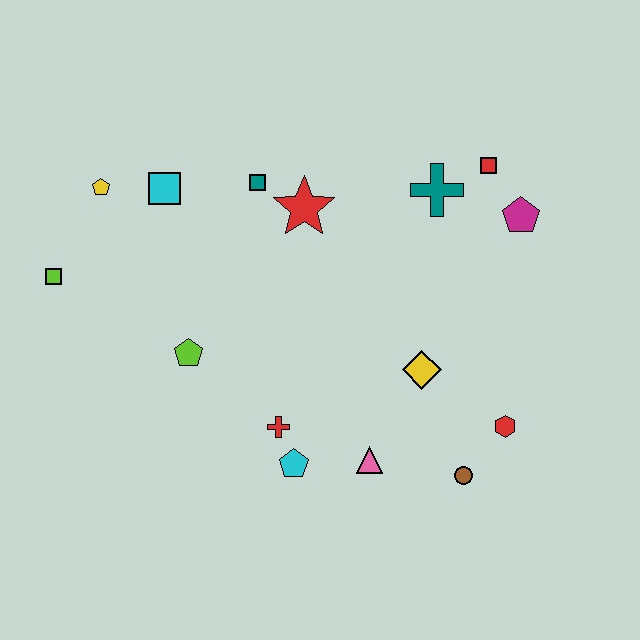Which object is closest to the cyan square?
The yellow pentagon is closest to the cyan square.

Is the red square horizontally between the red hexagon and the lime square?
Yes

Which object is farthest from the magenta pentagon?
The lime square is farthest from the magenta pentagon.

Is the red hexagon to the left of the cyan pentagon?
No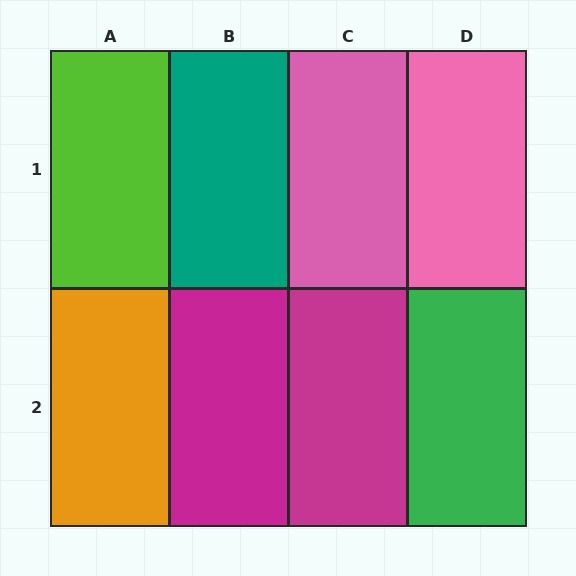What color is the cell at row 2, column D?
Green.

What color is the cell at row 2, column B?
Magenta.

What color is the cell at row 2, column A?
Orange.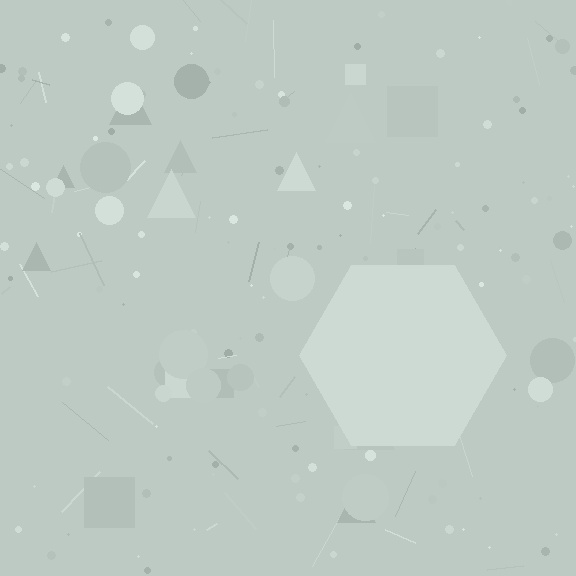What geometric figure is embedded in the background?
A hexagon is embedded in the background.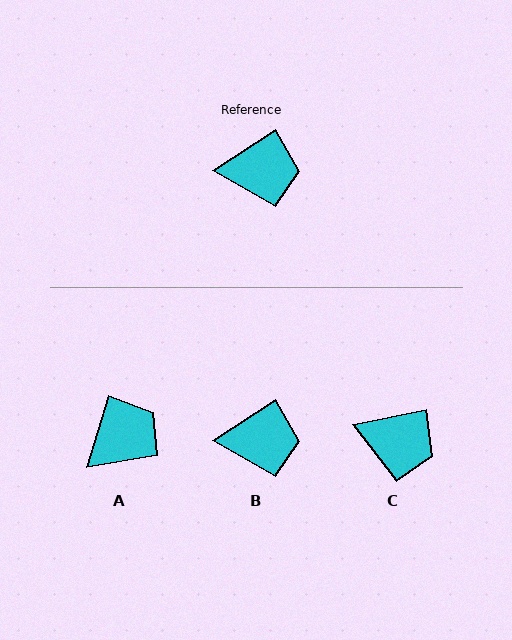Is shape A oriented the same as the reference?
No, it is off by about 40 degrees.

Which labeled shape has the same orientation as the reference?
B.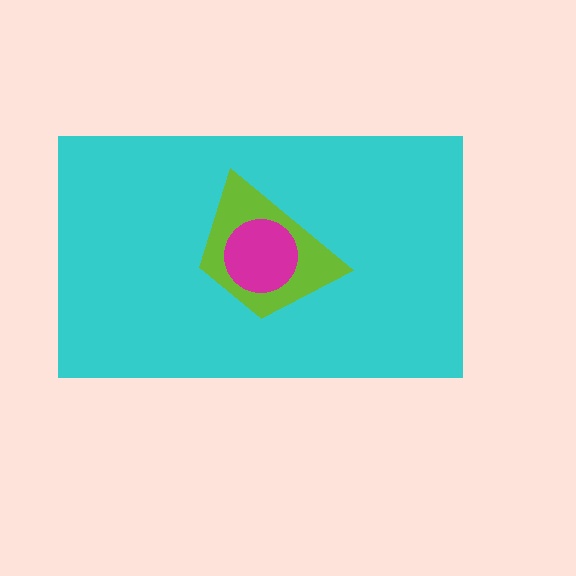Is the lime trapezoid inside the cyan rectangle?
Yes.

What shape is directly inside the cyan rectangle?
The lime trapezoid.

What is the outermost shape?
The cyan rectangle.